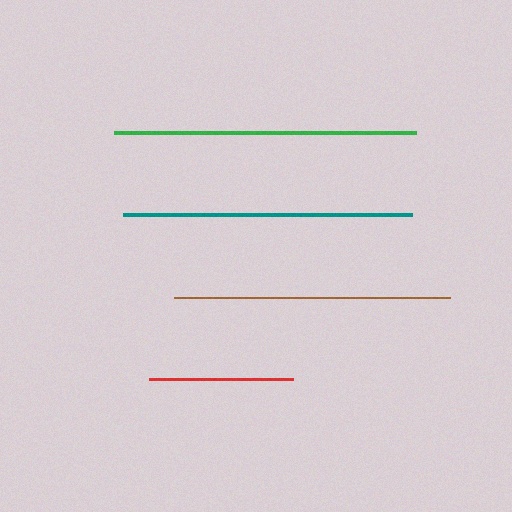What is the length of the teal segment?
The teal segment is approximately 289 pixels long.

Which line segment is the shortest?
The red line is the shortest at approximately 143 pixels.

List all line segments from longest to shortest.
From longest to shortest: green, teal, brown, red.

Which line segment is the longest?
The green line is the longest at approximately 303 pixels.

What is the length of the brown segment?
The brown segment is approximately 277 pixels long.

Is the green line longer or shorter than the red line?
The green line is longer than the red line.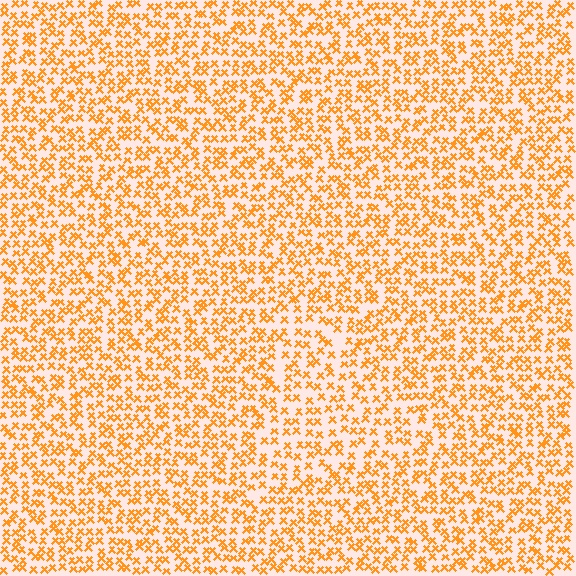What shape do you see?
I see a triangle.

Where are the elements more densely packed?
The elements are more densely packed outside the triangle boundary.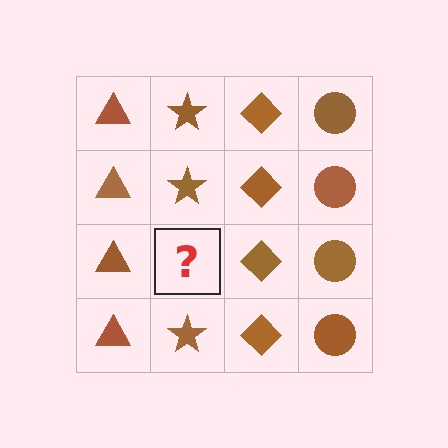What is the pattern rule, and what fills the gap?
The rule is that each column has a consistent shape. The gap should be filled with a brown star.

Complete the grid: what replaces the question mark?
The question mark should be replaced with a brown star.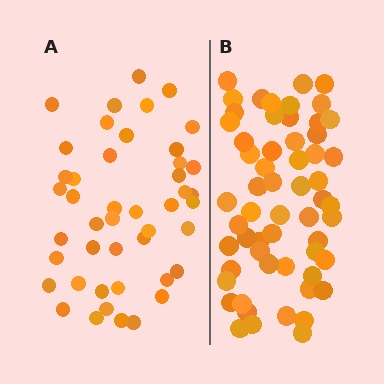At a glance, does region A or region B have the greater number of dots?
Region B (the right region) has more dots.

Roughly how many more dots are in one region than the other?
Region B has approximately 15 more dots than region A.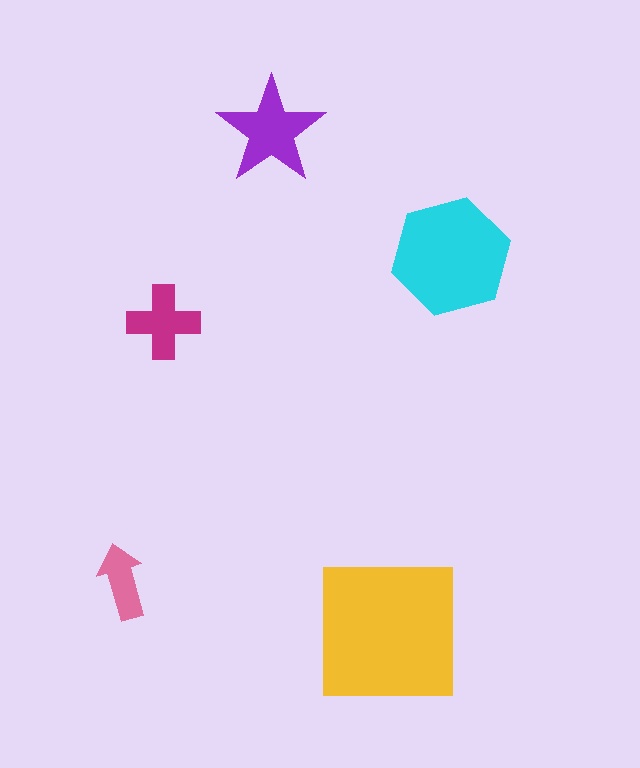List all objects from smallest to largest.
The pink arrow, the magenta cross, the purple star, the cyan hexagon, the yellow square.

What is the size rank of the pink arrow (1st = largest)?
5th.